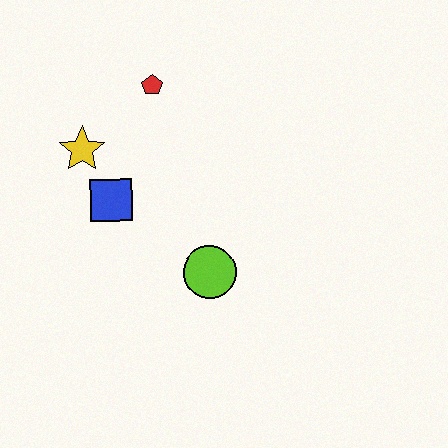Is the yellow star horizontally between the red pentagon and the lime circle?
No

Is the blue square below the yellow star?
Yes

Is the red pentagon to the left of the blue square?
No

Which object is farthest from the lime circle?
The red pentagon is farthest from the lime circle.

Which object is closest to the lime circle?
The blue square is closest to the lime circle.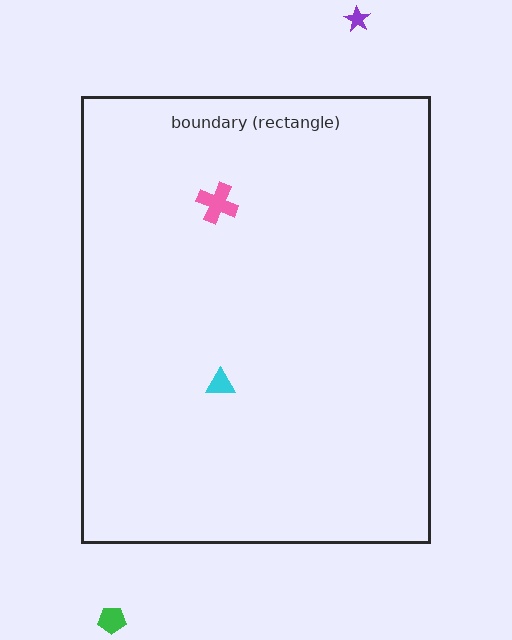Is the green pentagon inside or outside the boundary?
Outside.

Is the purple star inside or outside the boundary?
Outside.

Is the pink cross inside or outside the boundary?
Inside.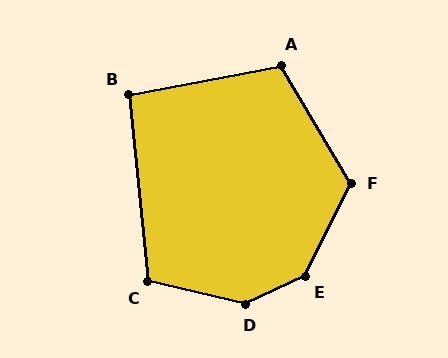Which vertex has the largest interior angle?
D, at approximately 142 degrees.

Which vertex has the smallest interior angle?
B, at approximately 95 degrees.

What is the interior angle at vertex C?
Approximately 109 degrees (obtuse).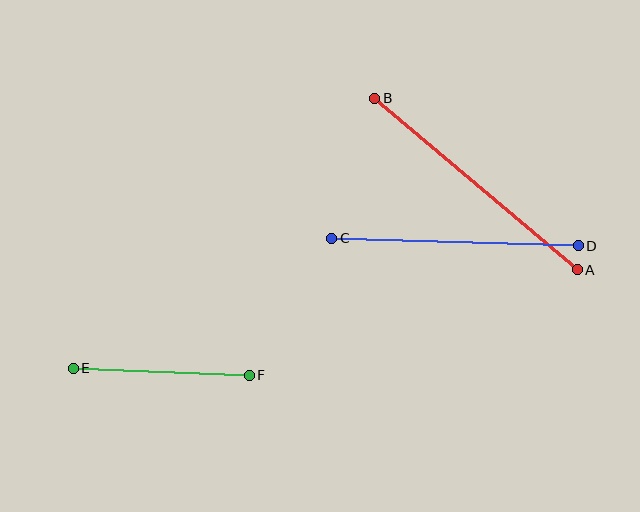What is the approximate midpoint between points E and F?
The midpoint is at approximately (161, 372) pixels.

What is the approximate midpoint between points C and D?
The midpoint is at approximately (455, 242) pixels.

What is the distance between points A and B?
The distance is approximately 266 pixels.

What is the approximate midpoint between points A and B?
The midpoint is at approximately (476, 184) pixels.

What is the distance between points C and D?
The distance is approximately 247 pixels.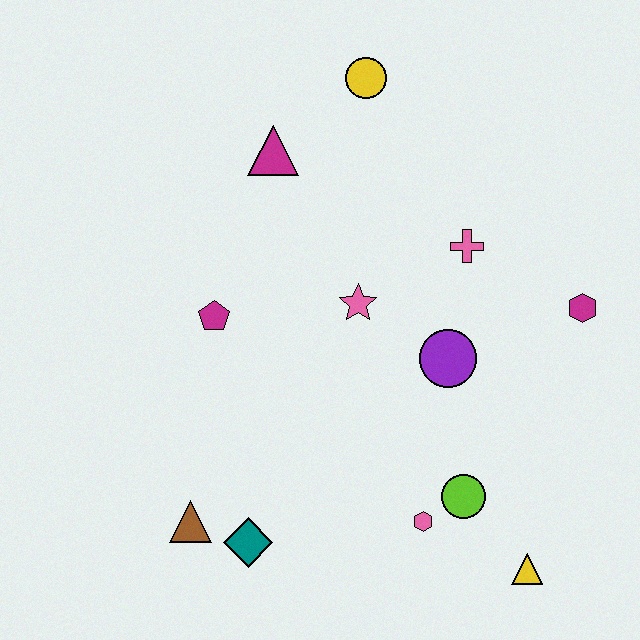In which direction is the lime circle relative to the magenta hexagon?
The lime circle is below the magenta hexagon.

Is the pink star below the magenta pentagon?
No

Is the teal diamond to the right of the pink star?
No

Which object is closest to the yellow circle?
The magenta triangle is closest to the yellow circle.